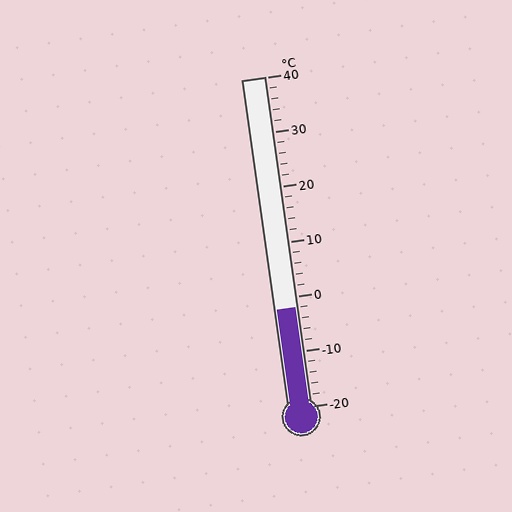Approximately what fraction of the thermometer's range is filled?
The thermometer is filled to approximately 30% of its range.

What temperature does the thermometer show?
The thermometer shows approximately -2°C.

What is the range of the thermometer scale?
The thermometer scale ranges from -20°C to 40°C.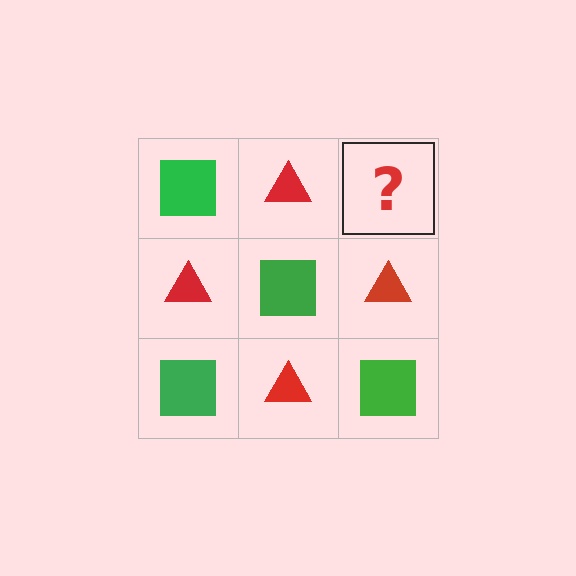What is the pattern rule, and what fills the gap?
The rule is that it alternates green square and red triangle in a checkerboard pattern. The gap should be filled with a green square.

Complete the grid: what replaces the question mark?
The question mark should be replaced with a green square.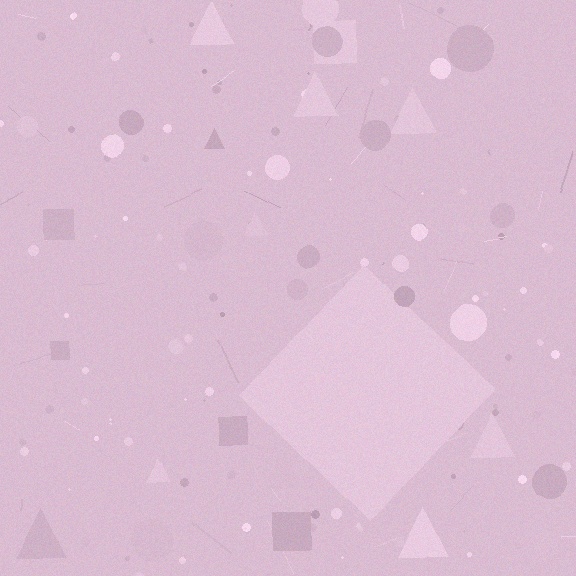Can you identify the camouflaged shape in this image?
The camouflaged shape is a diamond.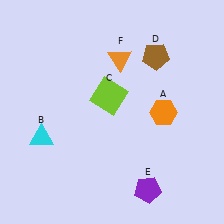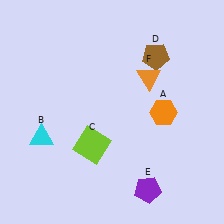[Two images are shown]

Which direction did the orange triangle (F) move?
The orange triangle (F) moved right.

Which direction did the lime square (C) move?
The lime square (C) moved down.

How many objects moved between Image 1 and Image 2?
2 objects moved between the two images.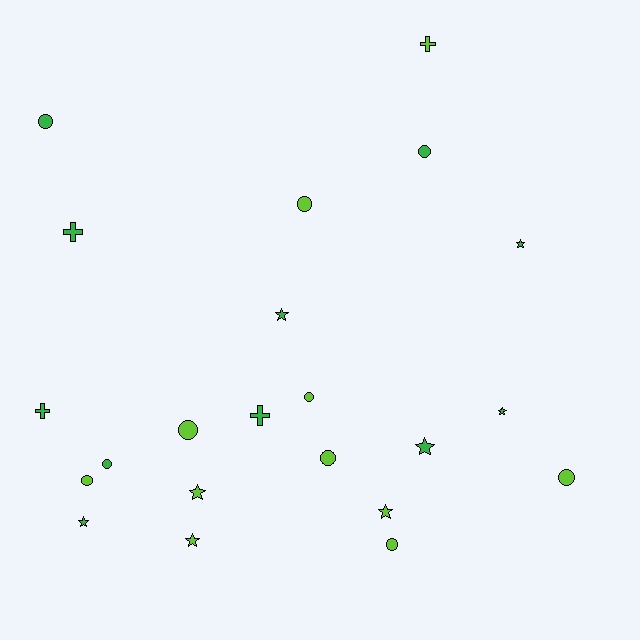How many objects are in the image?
There are 22 objects.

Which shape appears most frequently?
Circle, with 10 objects.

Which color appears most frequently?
Green, with 11 objects.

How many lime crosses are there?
There is 1 lime cross.